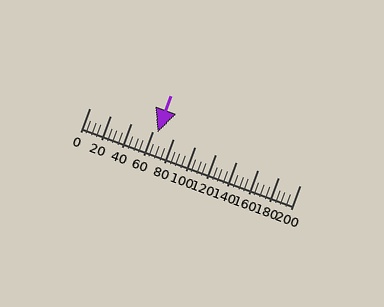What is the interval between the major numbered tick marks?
The major tick marks are spaced 20 units apart.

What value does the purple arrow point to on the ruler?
The purple arrow points to approximately 65.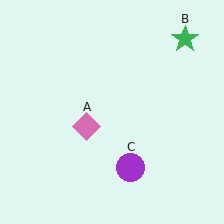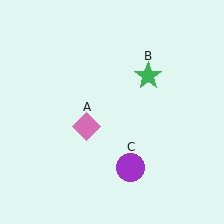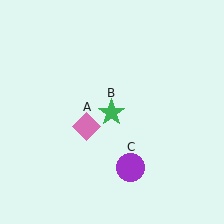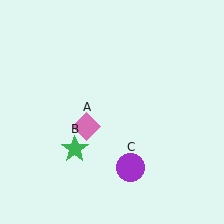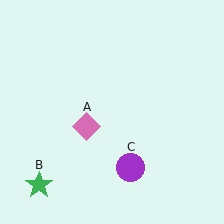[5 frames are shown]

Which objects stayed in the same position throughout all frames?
Pink diamond (object A) and purple circle (object C) remained stationary.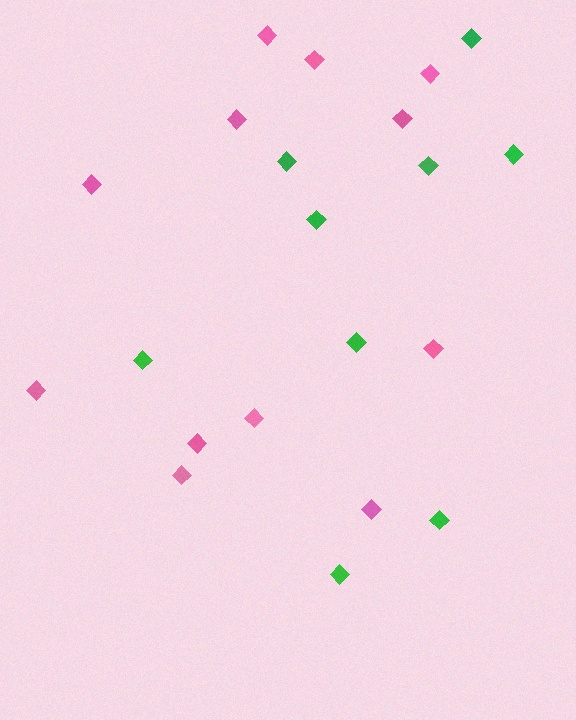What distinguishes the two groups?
There are 2 groups: one group of pink diamonds (12) and one group of green diamonds (9).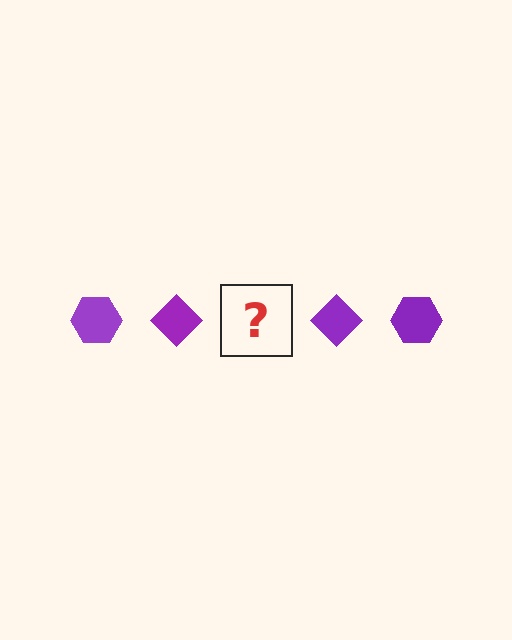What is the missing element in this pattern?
The missing element is a purple hexagon.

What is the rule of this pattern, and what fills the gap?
The rule is that the pattern cycles through hexagon, diamond shapes in purple. The gap should be filled with a purple hexagon.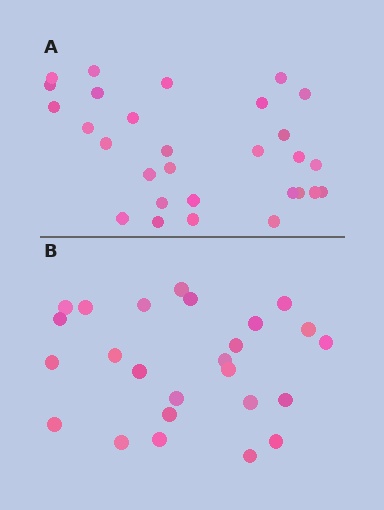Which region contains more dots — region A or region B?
Region A (the top region) has more dots.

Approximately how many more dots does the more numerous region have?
Region A has about 4 more dots than region B.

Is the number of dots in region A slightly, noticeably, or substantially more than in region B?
Region A has only slightly more — the two regions are fairly close. The ratio is roughly 1.2 to 1.